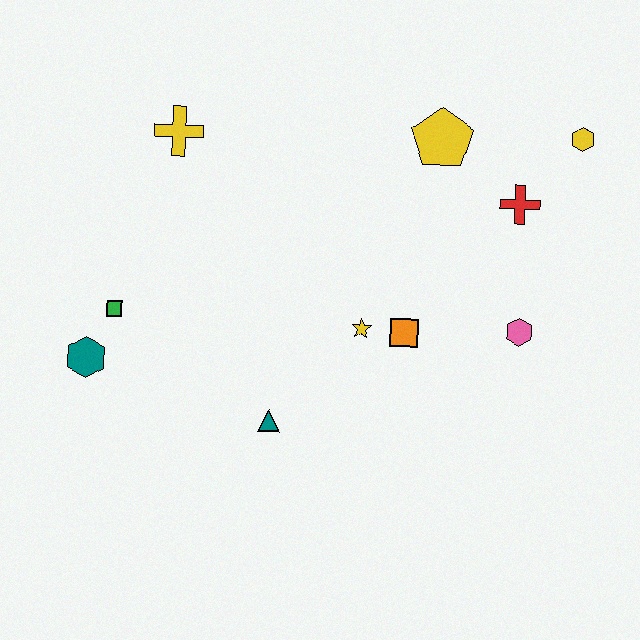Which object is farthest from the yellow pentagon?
The teal hexagon is farthest from the yellow pentagon.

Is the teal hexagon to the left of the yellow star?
Yes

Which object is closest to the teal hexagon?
The green square is closest to the teal hexagon.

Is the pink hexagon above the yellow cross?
No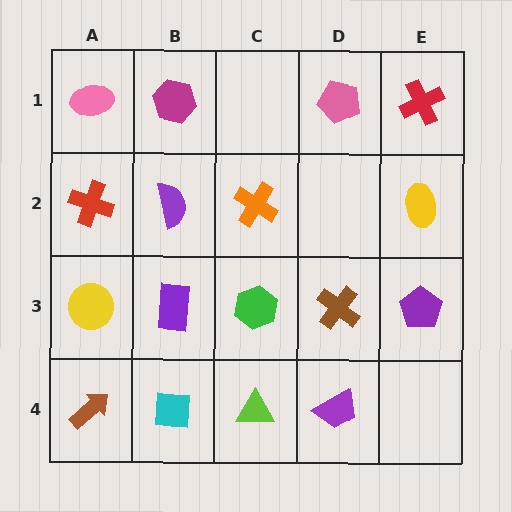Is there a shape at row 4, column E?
No, that cell is empty.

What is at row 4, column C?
A lime triangle.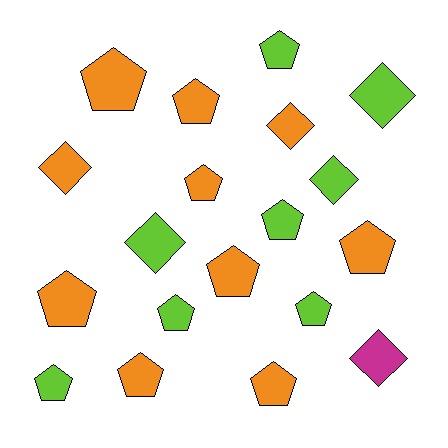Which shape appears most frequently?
Pentagon, with 13 objects.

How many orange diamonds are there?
There are 2 orange diamonds.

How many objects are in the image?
There are 19 objects.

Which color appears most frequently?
Orange, with 10 objects.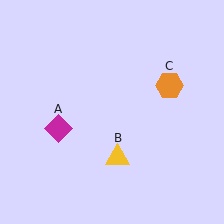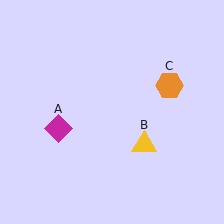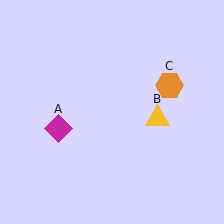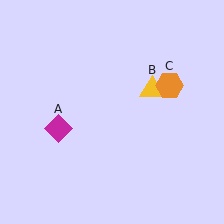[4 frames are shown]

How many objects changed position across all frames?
1 object changed position: yellow triangle (object B).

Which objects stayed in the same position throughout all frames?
Magenta diamond (object A) and orange hexagon (object C) remained stationary.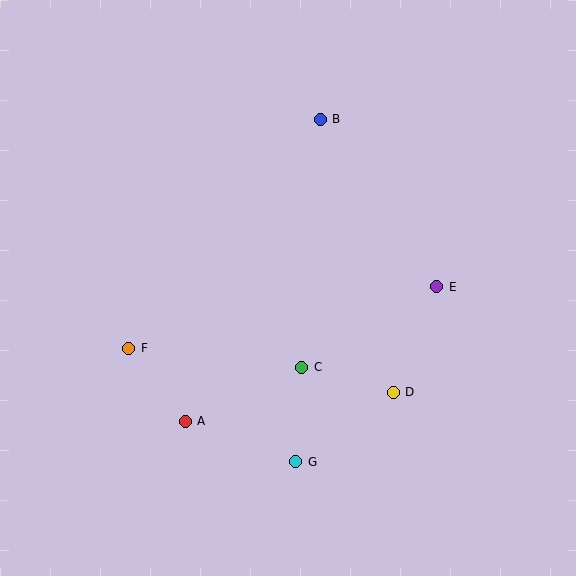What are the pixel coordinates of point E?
Point E is at (437, 287).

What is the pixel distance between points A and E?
The distance between A and E is 285 pixels.